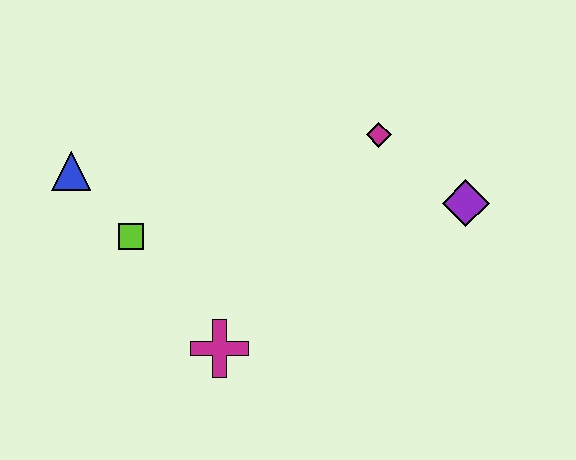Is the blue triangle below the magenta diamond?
Yes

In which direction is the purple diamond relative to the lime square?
The purple diamond is to the right of the lime square.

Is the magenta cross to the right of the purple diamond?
No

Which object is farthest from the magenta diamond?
The blue triangle is farthest from the magenta diamond.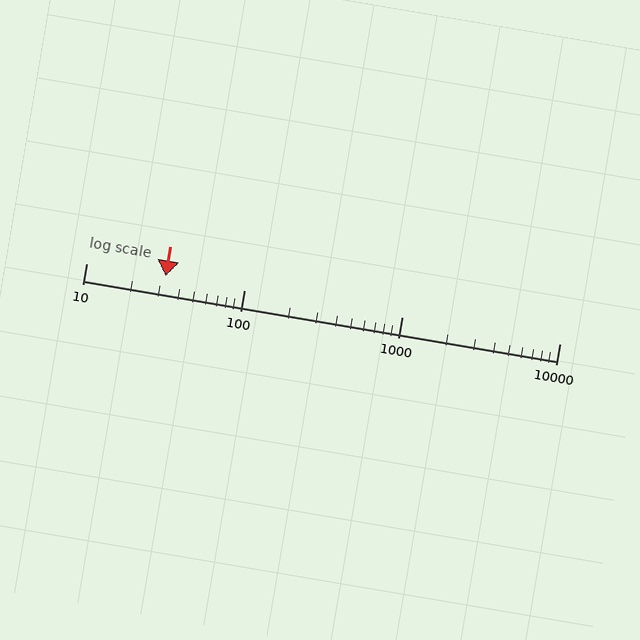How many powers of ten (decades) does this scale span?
The scale spans 3 decades, from 10 to 10000.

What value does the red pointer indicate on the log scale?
The pointer indicates approximately 32.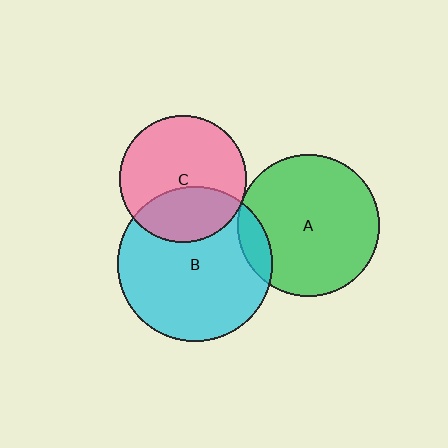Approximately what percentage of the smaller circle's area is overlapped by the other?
Approximately 10%.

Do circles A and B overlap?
Yes.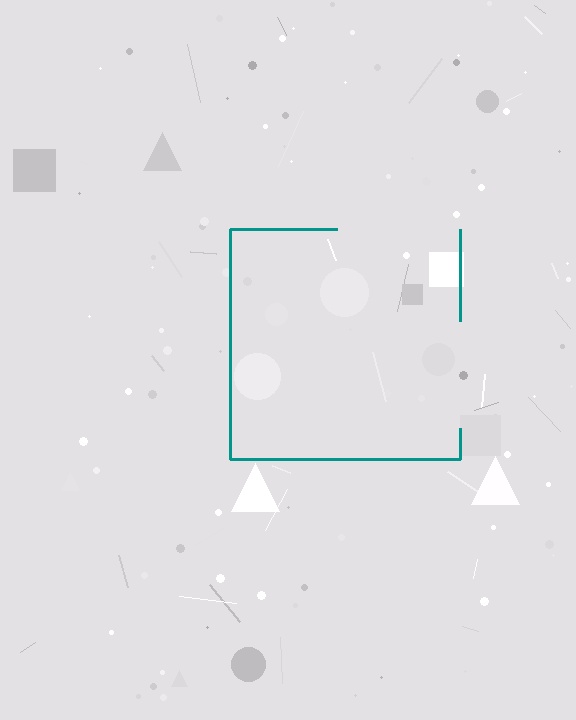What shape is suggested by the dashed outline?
The dashed outline suggests a square.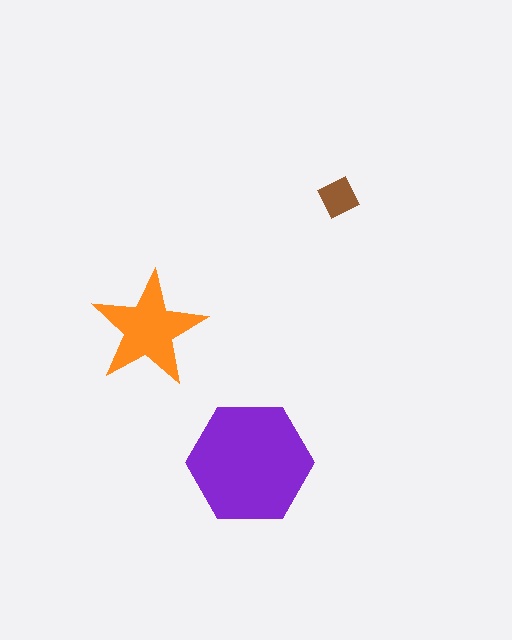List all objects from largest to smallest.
The purple hexagon, the orange star, the brown diamond.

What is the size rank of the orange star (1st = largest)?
2nd.